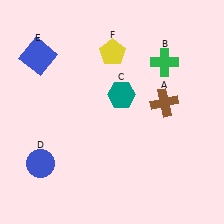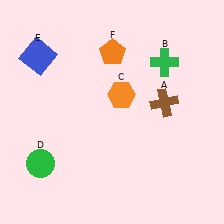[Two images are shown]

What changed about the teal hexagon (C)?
In Image 1, C is teal. In Image 2, it changed to orange.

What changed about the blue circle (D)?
In Image 1, D is blue. In Image 2, it changed to green.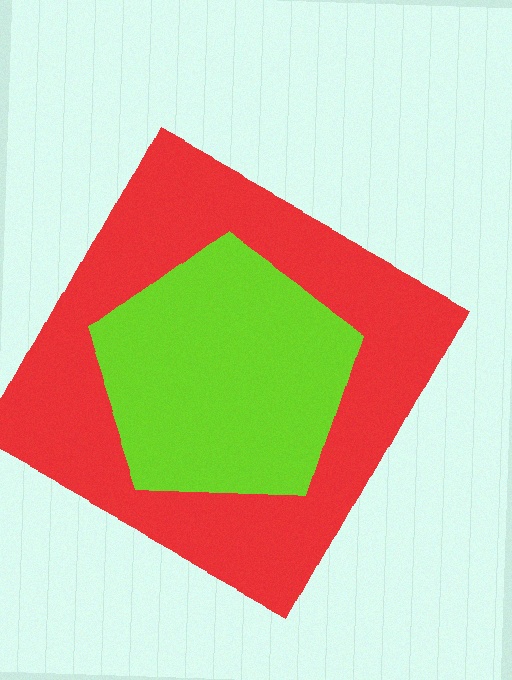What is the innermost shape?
The lime pentagon.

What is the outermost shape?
The red square.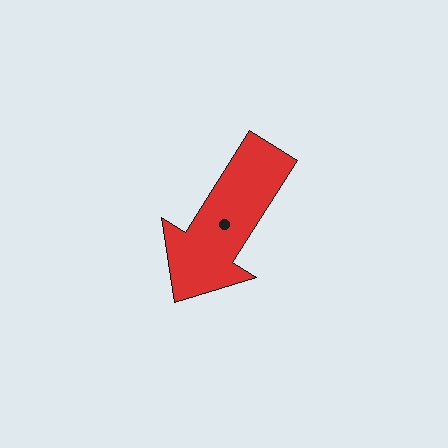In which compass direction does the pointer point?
Southwest.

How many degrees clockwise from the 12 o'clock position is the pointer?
Approximately 212 degrees.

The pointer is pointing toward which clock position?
Roughly 7 o'clock.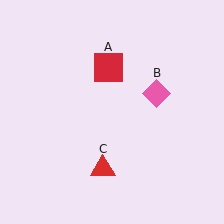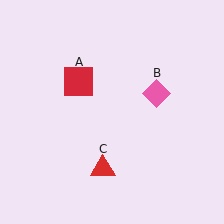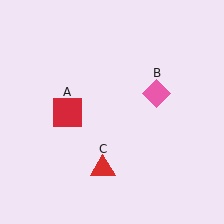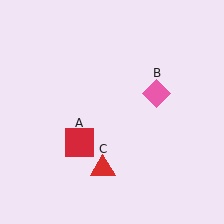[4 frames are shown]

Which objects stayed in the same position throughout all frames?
Pink diamond (object B) and red triangle (object C) remained stationary.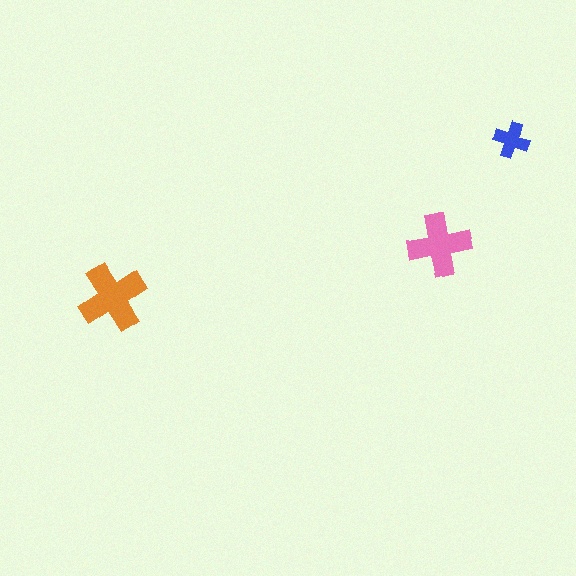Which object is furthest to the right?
The blue cross is rightmost.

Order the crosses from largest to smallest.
the orange one, the pink one, the blue one.